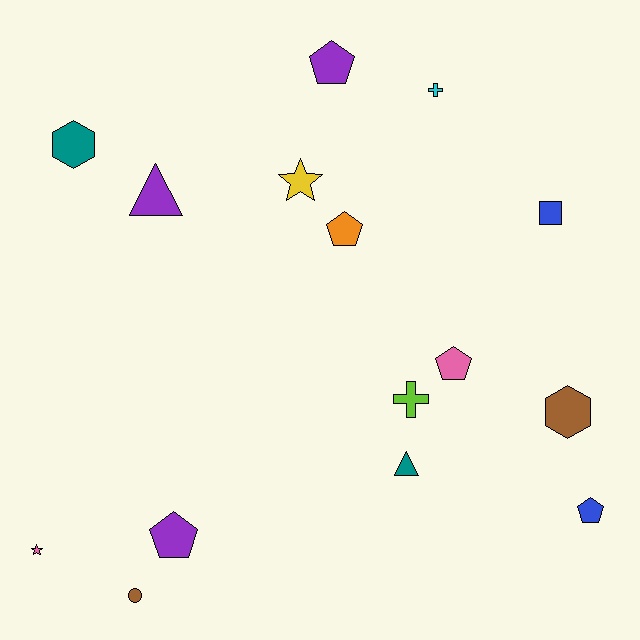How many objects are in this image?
There are 15 objects.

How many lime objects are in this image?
There is 1 lime object.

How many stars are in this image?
There are 2 stars.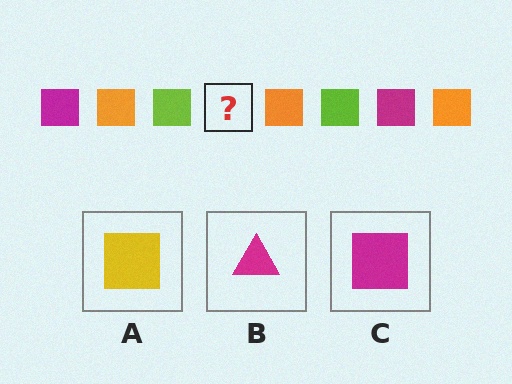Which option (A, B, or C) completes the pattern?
C.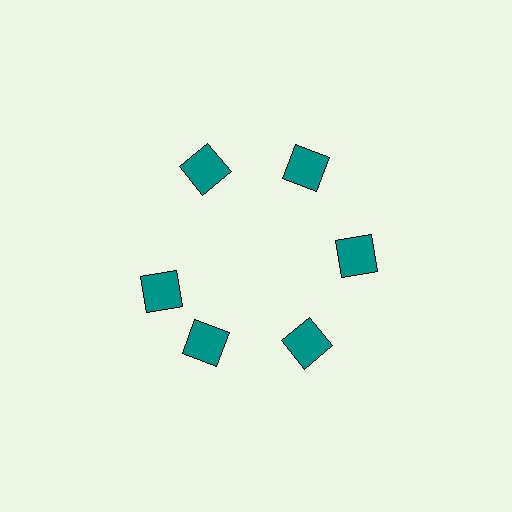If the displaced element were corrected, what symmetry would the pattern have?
It would have 6-fold rotational symmetry — the pattern would map onto itself every 60 degrees.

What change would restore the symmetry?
The symmetry would be restored by rotating it back into even spacing with its neighbors so that all 6 squares sit at equal angles and equal distance from the center.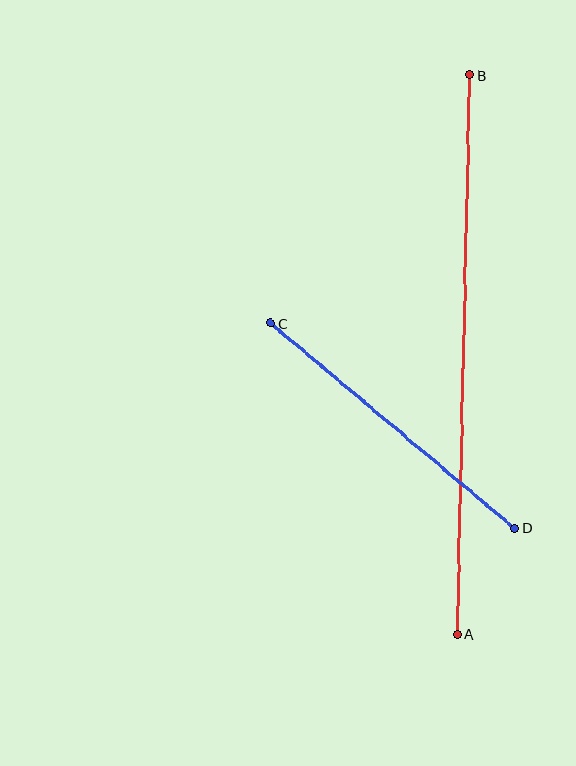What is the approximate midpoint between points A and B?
The midpoint is at approximately (463, 355) pixels.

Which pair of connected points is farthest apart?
Points A and B are farthest apart.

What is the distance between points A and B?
The distance is approximately 559 pixels.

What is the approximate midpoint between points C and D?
The midpoint is at approximately (393, 426) pixels.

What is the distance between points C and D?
The distance is approximately 319 pixels.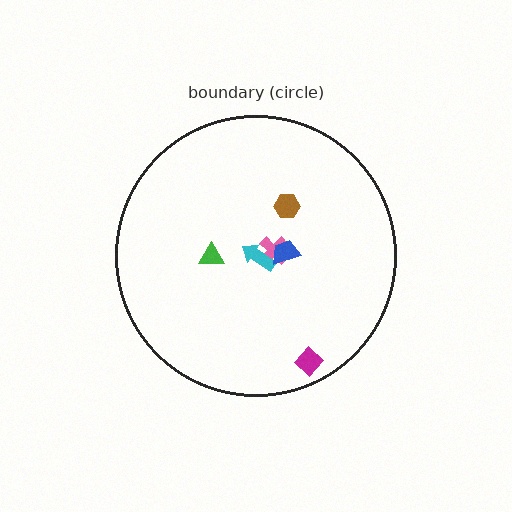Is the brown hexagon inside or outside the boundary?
Inside.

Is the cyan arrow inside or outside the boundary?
Inside.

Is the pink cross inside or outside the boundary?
Inside.